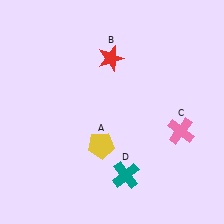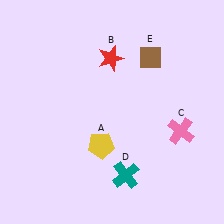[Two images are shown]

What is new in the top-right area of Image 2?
A brown diamond (E) was added in the top-right area of Image 2.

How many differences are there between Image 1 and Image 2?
There is 1 difference between the two images.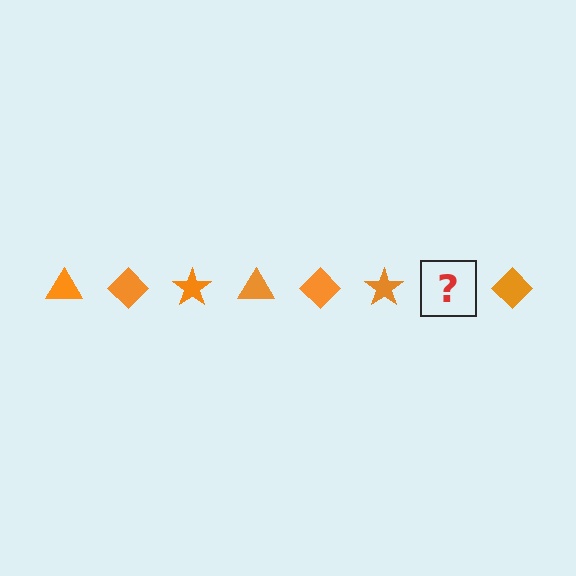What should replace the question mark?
The question mark should be replaced with an orange triangle.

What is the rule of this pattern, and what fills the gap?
The rule is that the pattern cycles through triangle, diamond, star shapes in orange. The gap should be filled with an orange triangle.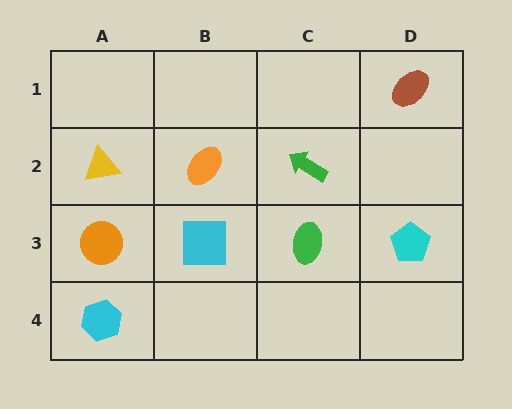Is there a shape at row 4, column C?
No, that cell is empty.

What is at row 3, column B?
A cyan square.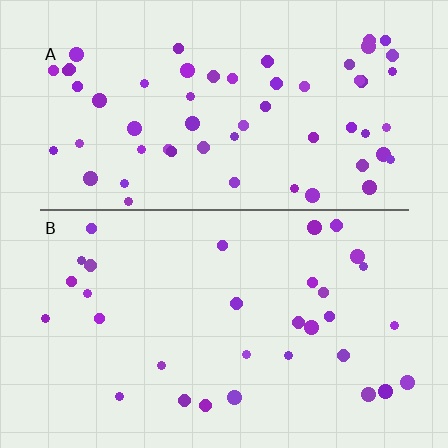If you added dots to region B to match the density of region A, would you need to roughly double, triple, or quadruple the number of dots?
Approximately double.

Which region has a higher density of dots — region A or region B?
A (the top).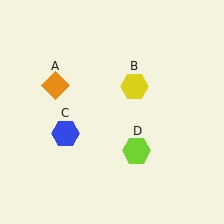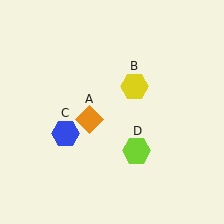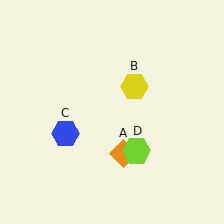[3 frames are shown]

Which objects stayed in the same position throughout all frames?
Yellow hexagon (object B) and blue hexagon (object C) and lime hexagon (object D) remained stationary.